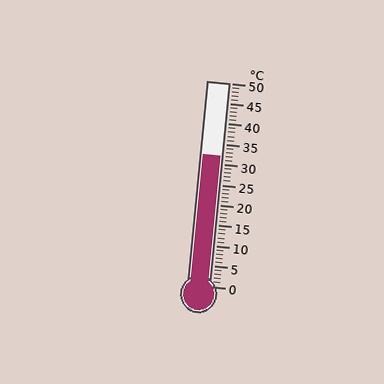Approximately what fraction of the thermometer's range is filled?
The thermometer is filled to approximately 65% of its range.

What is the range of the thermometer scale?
The thermometer scale ranges from 0°C to 50°C.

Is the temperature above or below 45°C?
The temperature is below 45°C.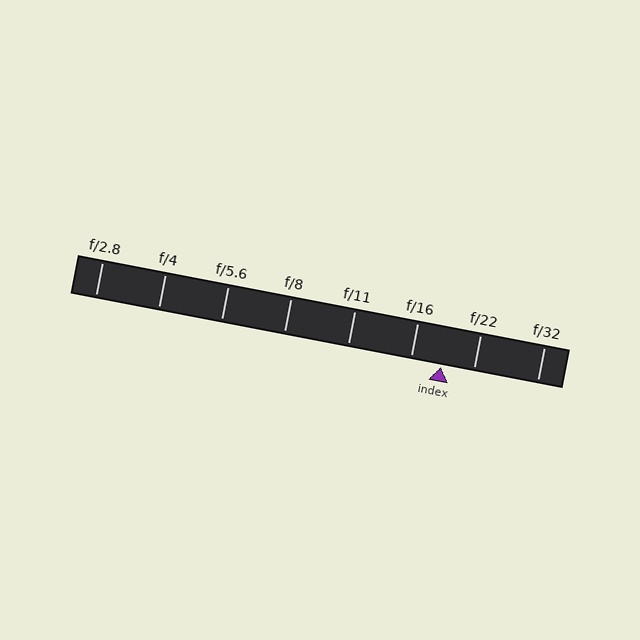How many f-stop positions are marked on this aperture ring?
There are 8 f-stop positions marked.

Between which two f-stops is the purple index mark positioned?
The index mark is between f/16 and f/22.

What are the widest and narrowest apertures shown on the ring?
The widest aperture shown is f/2.8 and the narrowest is f/32.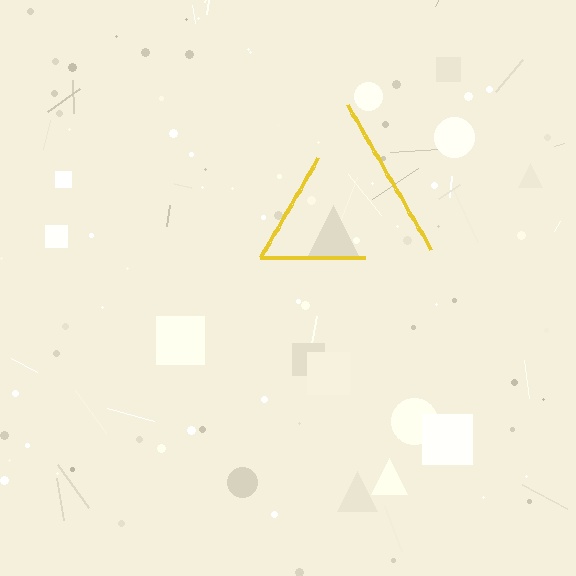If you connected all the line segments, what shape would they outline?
They would outline a triangle.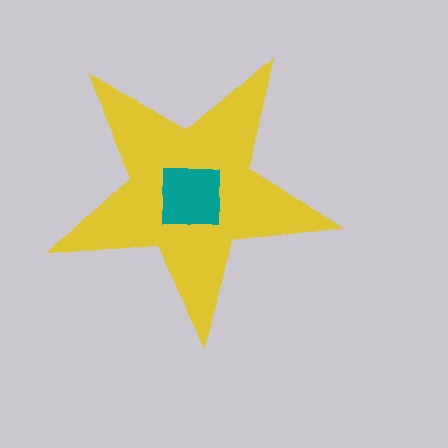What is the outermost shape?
The yellow star.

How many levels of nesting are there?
2.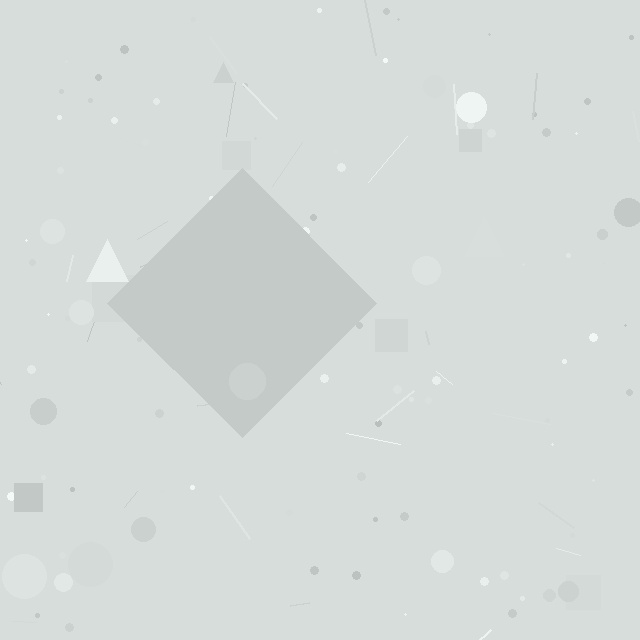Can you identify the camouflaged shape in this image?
The camouflaged shape is a diamond.